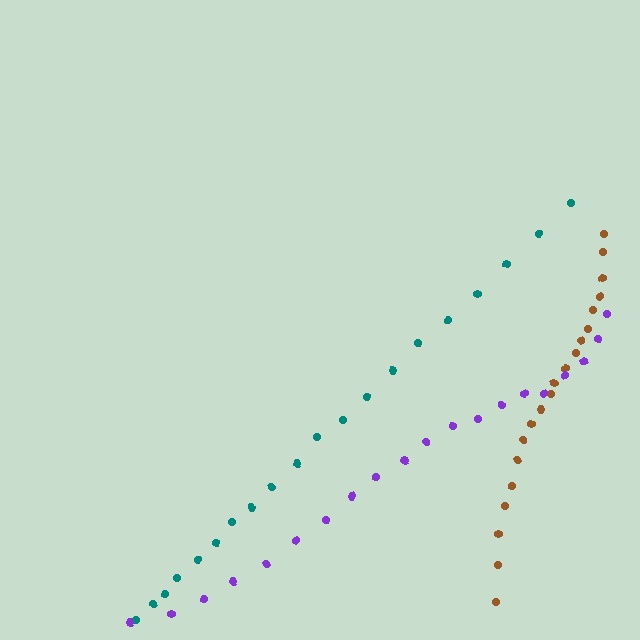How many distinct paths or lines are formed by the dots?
There are 3 distinct paths.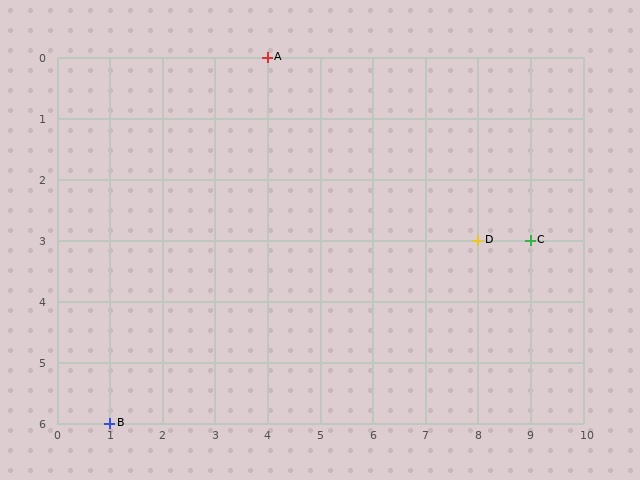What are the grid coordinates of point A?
Point A is at grid coordinates (4, 0).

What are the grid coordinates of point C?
Point C is at grid coordinates (9, 3).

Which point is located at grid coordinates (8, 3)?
Point D is at (8, 3).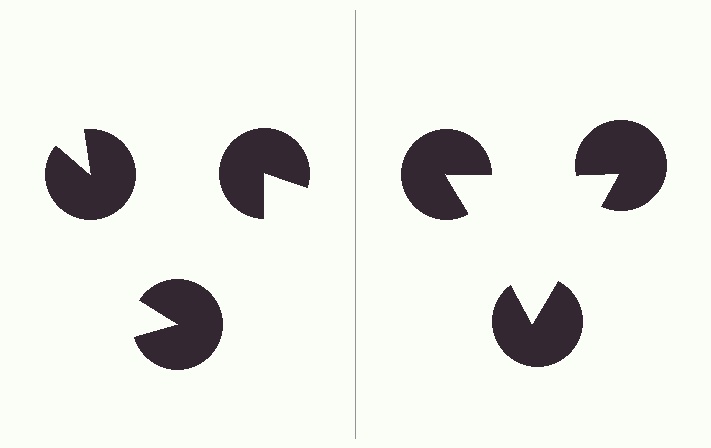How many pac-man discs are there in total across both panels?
6 — 3 on each side.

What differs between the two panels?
The pac-man discs are positioned identically on both sides; only the wedge orientations differ. On the right they align to a triangle; on the left they are misaligned.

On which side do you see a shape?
An illusory triangle appears on the right side. On the left side the wedge cuts are rotated, so no coherent shape forms.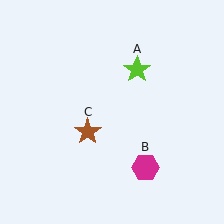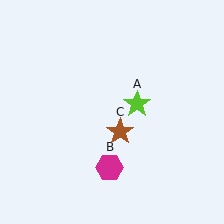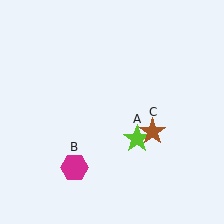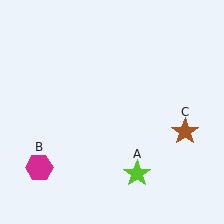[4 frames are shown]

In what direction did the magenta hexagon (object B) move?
The magenta hexagon (object B) moved left.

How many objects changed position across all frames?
3 objects changed position: lime star (object A), magenta hexagon (object B), brown star (object C).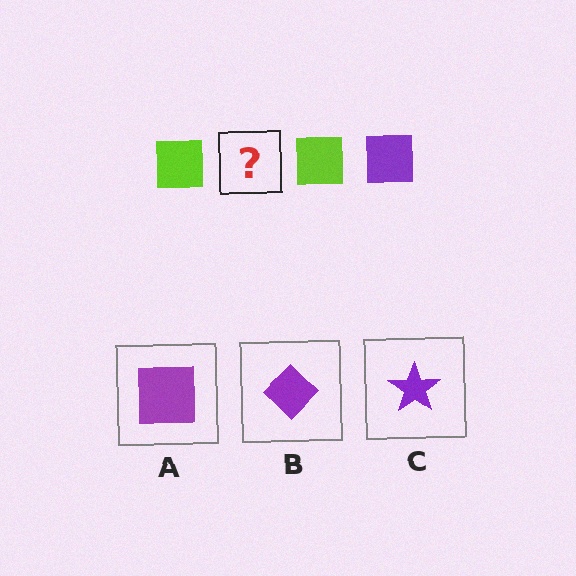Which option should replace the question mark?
Option A.